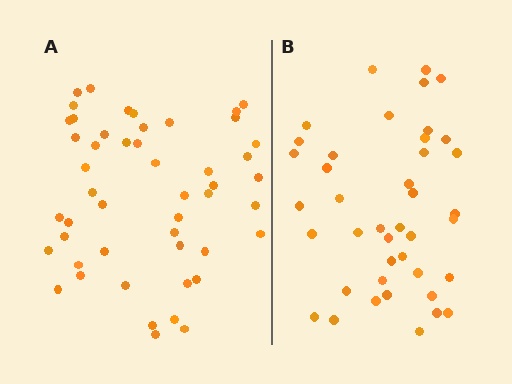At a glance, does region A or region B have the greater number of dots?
Region A (the left region) has more dots.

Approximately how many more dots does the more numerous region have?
Region A has roughly 8 or so more dots than region B.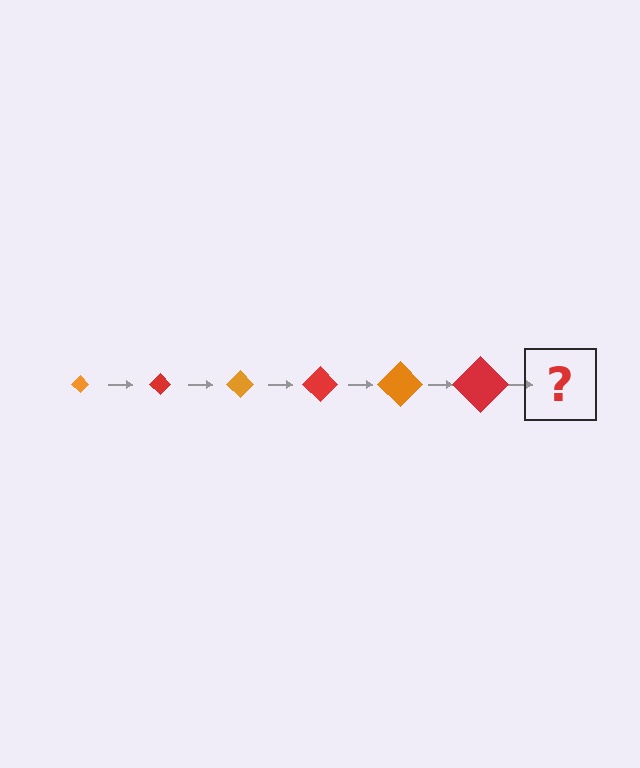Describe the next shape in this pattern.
It should be an orange diamond, larger than the previous one.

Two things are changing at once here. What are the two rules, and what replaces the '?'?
The two rules are that the diamond grows larger each step and the color cycles through orange and red. The '?' should be an orange diamond, larger than the previous one.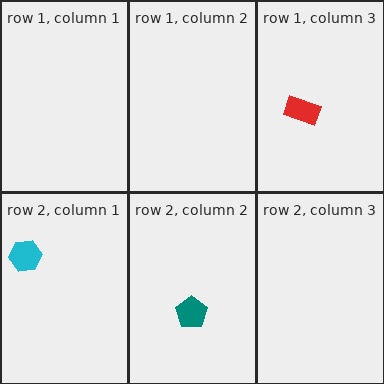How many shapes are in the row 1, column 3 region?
1.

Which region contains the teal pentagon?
The row 2, column 2 region.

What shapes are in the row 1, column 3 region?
The red rectangle.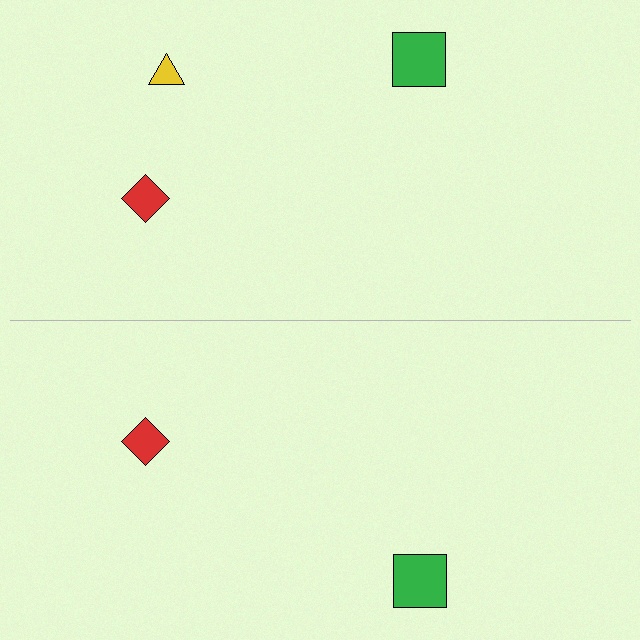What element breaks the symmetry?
A yellow triangle is missing from the bottom side.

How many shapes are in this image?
There are 5 shapes in this image.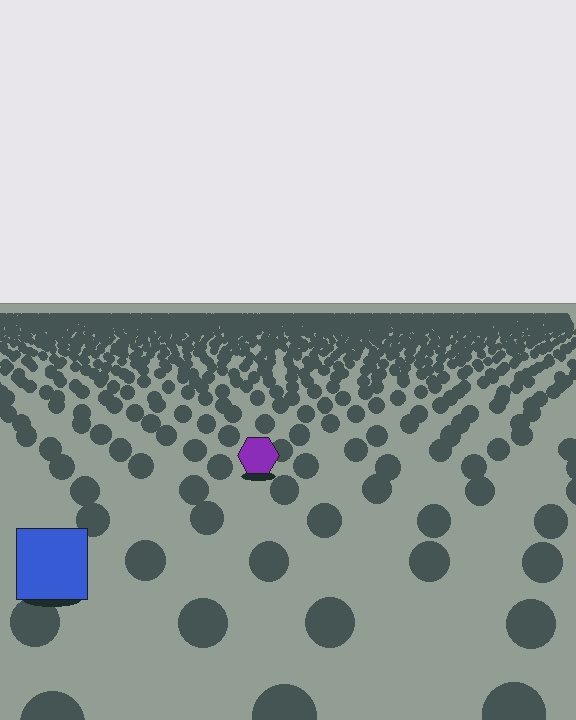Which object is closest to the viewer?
The blue square is closest. The texture marks near it are larger and more spread out.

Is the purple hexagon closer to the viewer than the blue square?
No. The blue square is closer — you can tell from the texture gradient: the ground texture is coarser near it.